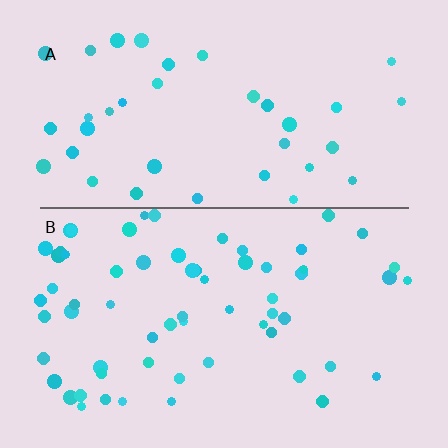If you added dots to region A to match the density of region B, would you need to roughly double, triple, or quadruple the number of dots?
Approximately double.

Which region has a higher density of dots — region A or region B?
B (the bottom).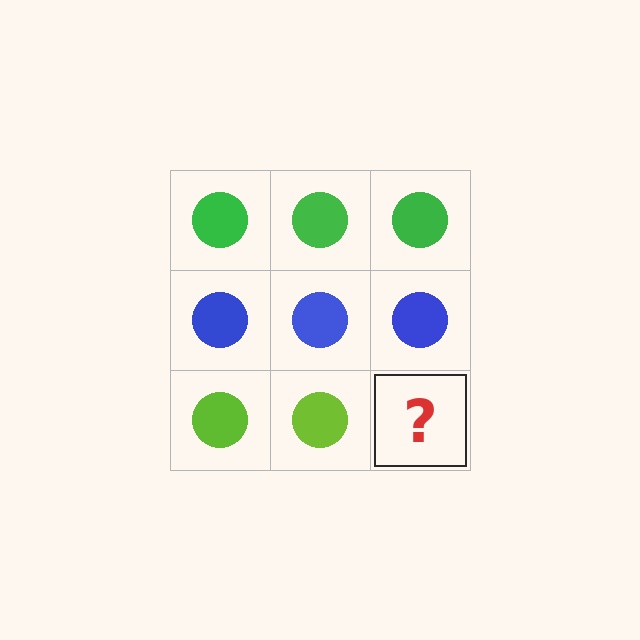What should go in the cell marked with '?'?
The missing cell should contain a lime circle.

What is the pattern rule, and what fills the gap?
The rule is that each row has a consistent color. The gap should be filled with a lime circle.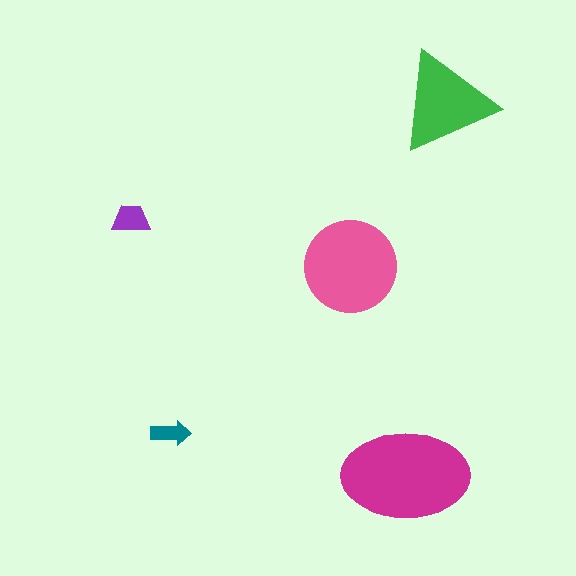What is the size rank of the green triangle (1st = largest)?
3rd.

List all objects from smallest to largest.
The teal arrow, the purple trapezoid, the green triangle, the pink circle, the magenta ellipse.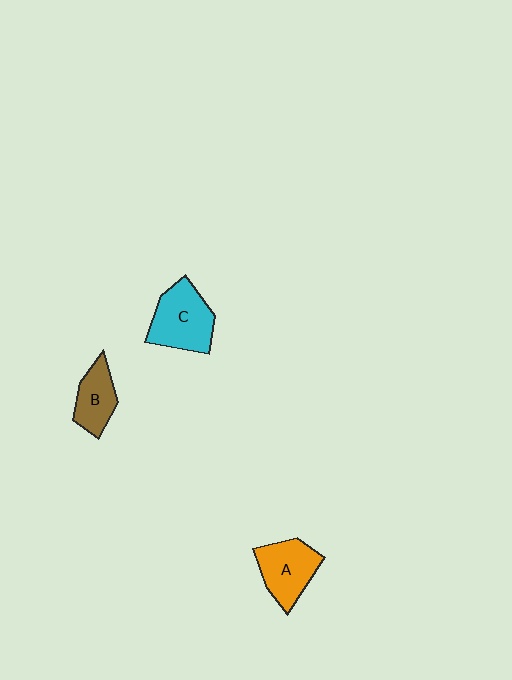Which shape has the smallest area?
Shape B (brown).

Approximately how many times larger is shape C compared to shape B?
Approximately 1.5 times.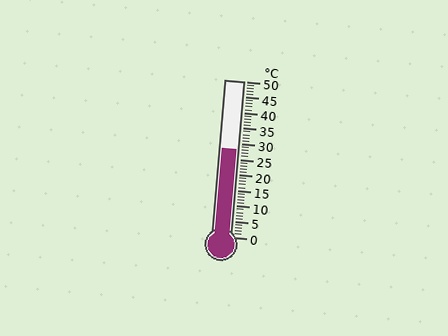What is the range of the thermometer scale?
The thermometer scale ranges from 0°C to 50°C.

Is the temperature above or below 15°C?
The temperature is above 15°C.